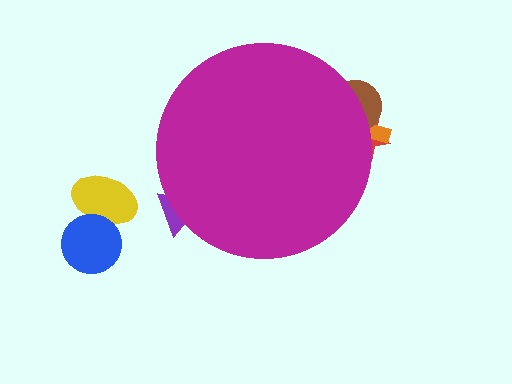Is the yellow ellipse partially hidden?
No, the yellow ellipse is fully visible.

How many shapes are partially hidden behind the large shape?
4 shapes are partially hidden.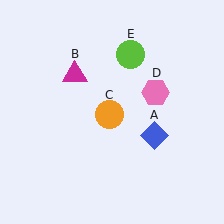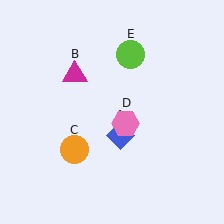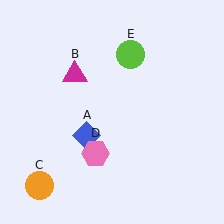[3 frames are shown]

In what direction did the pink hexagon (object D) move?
The pink hexagon (object D) moved down and to the left.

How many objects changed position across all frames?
3 objects changed position: blue diamond (object A), orange circle (object C), pink hexagon (object D).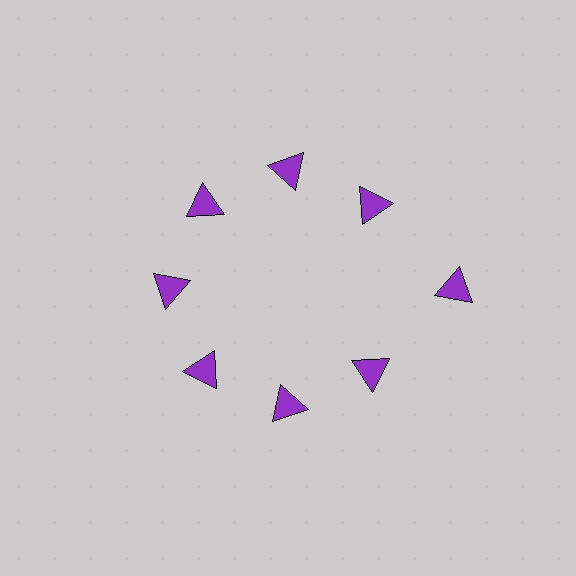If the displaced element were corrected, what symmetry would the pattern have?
It would have 8-fold rotational symmetry — the pattern would map onto itself every 45 degrees.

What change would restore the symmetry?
The symmetry would be restored by moving it inward, back onto the ring so that all 8 triangles sit at equal angles and equal distance from the center.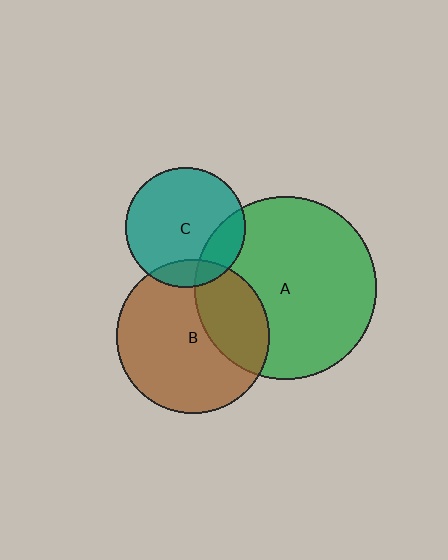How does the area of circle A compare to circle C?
Approximately 2.3 times.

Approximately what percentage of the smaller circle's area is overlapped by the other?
Approximately 20%.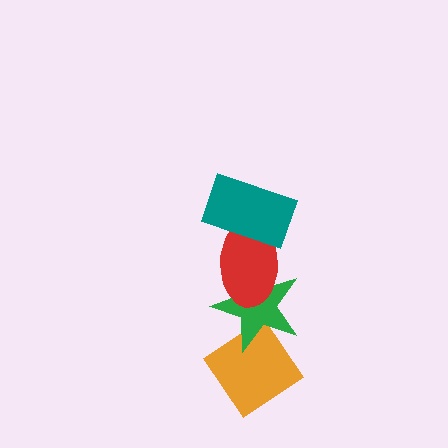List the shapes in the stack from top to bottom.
From top to bottom: the teal rectangle, the red ellipse, the green star, the orange diamond.